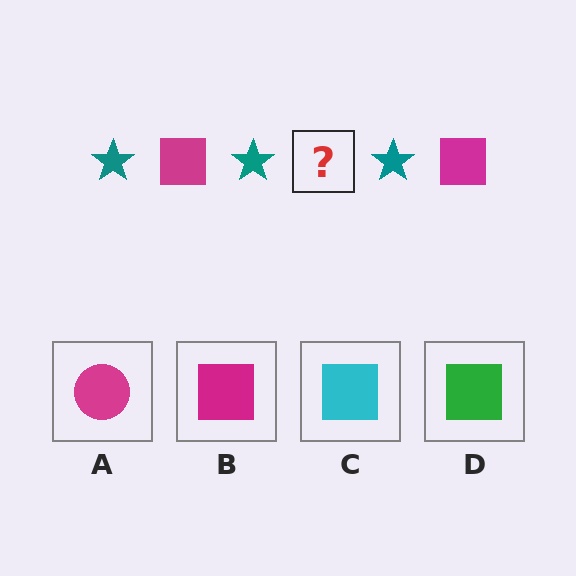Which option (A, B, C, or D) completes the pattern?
B.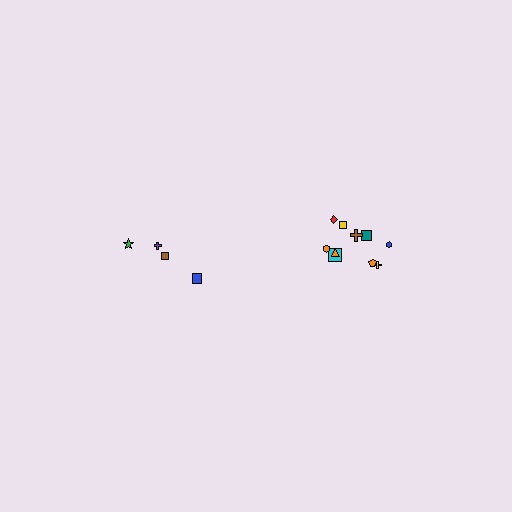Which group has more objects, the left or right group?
The right group.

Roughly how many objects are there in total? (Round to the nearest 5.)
Roughly 15 objects in total.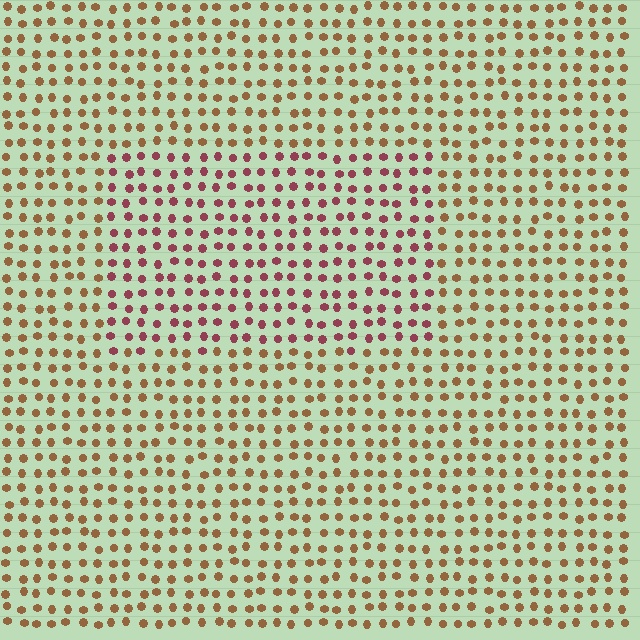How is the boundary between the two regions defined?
The boundary is defined purely by a slight shift in hue (about 43 degrees). Spacing, size, and orientation are identical on both sides.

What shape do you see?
I see a rectangle.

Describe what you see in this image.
The image is filled with small brown elements in a uniform arrangement. A rectangle-shaped region is visible where the elements are tinted to a slightly different hue, forming a subtle color boundary.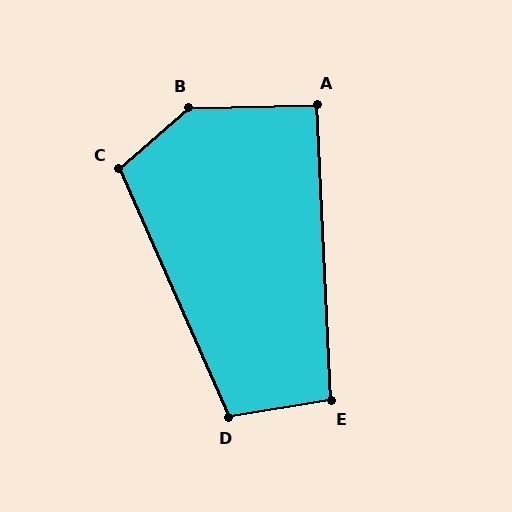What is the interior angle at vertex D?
Approximately 105 degrees (obtuse).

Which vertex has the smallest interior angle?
A, at approximately 92 degrees.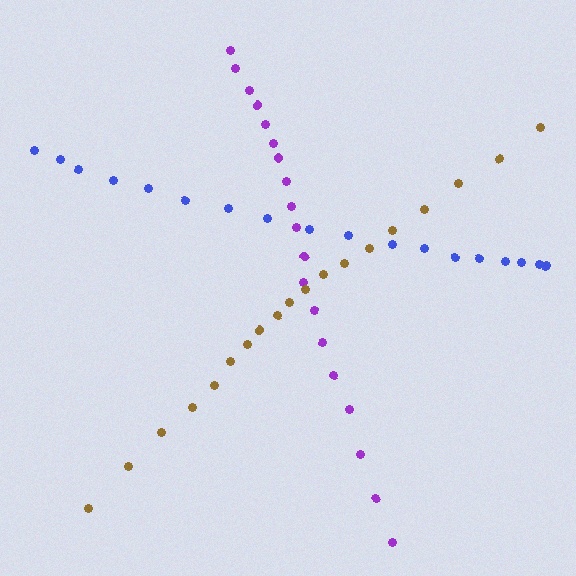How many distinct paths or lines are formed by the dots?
There are 3 distinct paths.